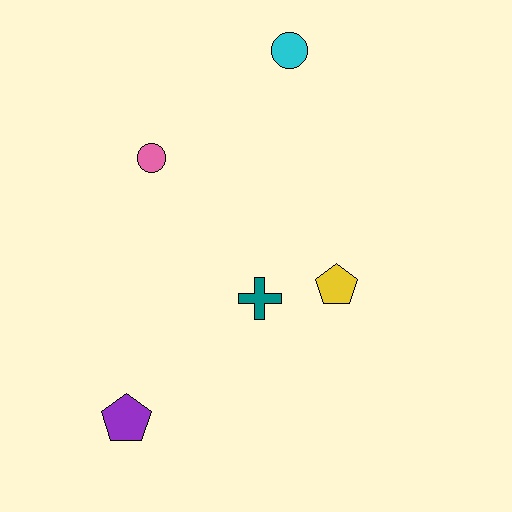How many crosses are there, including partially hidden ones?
There is 1 cross.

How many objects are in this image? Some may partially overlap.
There are 5 objects.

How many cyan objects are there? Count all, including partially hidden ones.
There is 1 cyan object.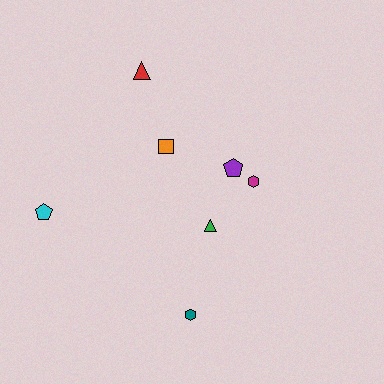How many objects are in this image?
There are 7 objects.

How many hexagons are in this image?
There are 2 hexagons.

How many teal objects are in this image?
There is 1 teal object.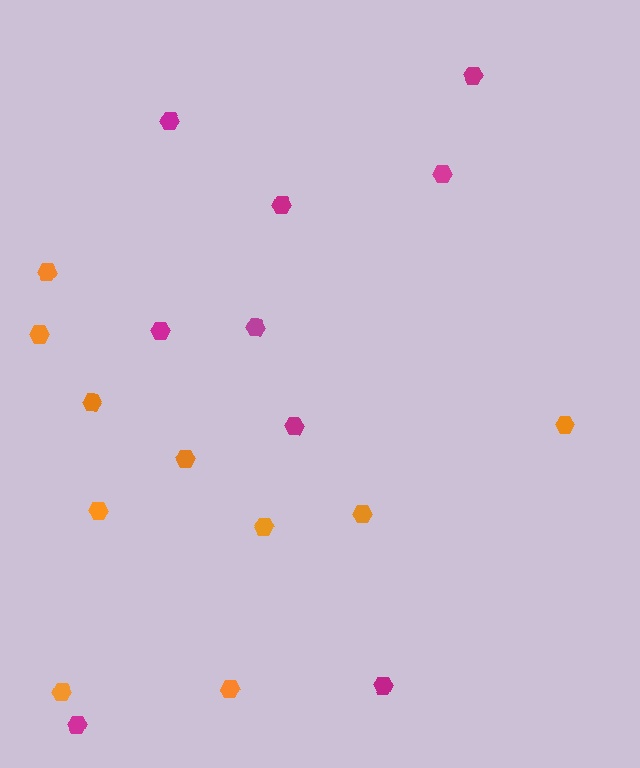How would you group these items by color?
There are 2 groups: one group of orange hexagons (10) and one group of magenta hexagons (9).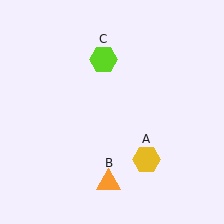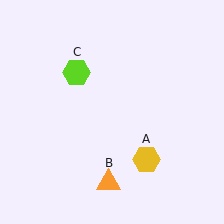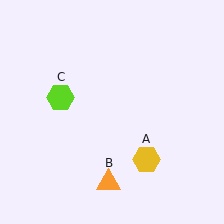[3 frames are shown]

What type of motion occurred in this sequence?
The lime hexagon (object C) rotated counterclockwise around the center of the scene.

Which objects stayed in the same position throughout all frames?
Yellow hexagon (object A) and orange triangle (object B) remained stationary.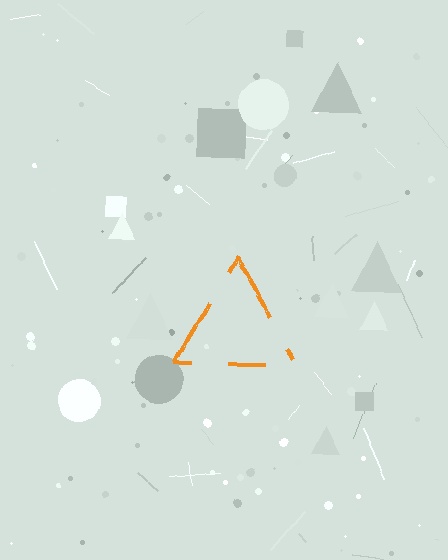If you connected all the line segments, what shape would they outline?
They would outline a triangle.